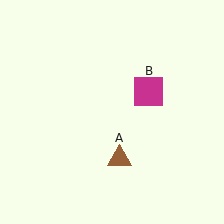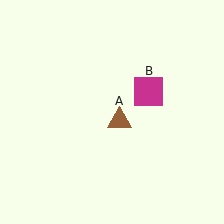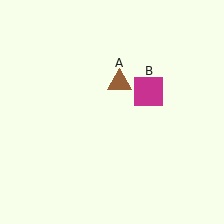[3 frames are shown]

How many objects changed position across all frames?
1 object changed position: brown triangle (object A).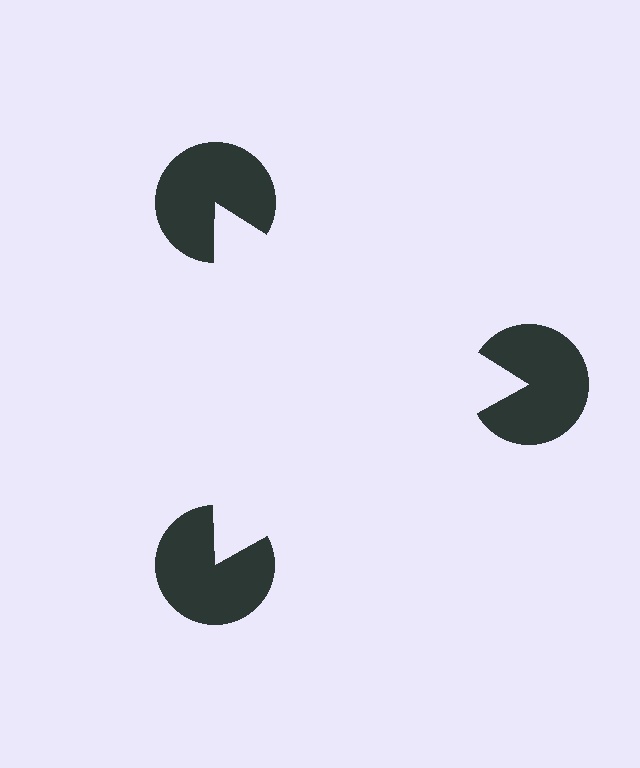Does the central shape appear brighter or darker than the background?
It typically appears slightly brighter than the background, even though no actual brightness change is drawn.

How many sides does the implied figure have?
3 sides.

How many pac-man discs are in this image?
There are 3 — one at each vertex of the illusory triangle.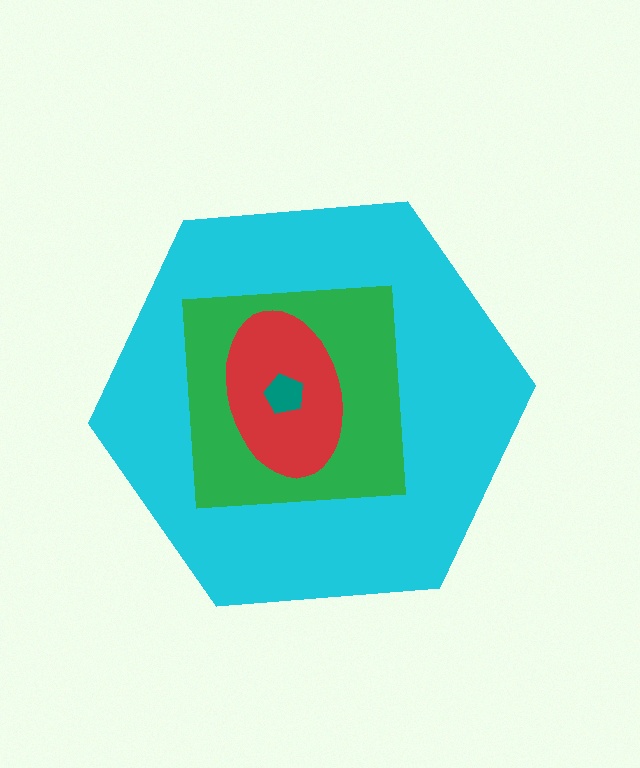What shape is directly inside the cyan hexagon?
The green square.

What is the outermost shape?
The cyan hexagon.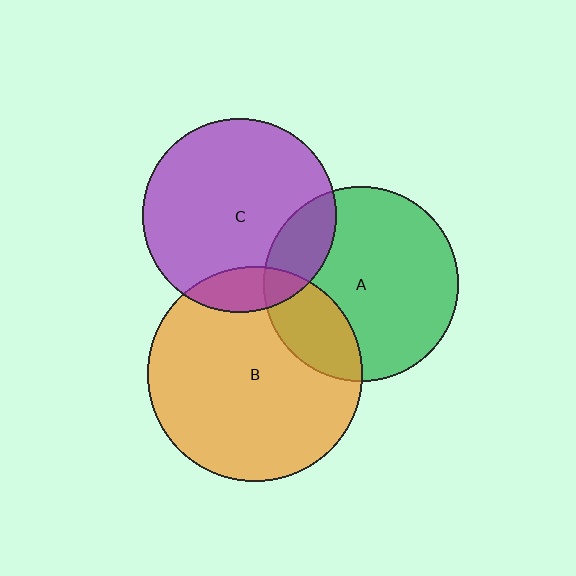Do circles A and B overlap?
Yes.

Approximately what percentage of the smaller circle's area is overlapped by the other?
Approximately 25%.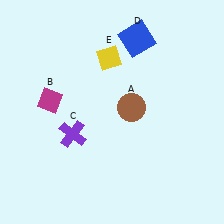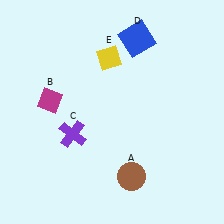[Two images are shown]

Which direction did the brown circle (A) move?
The brown circle (A) moved down.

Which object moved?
The brown circle (A) moved down.